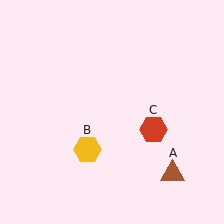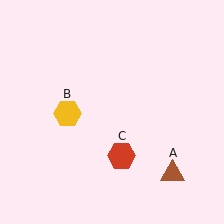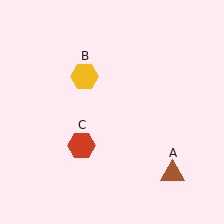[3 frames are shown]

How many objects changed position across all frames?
2 objects changed position: yellow hexagon (object B), red hexagon (object C).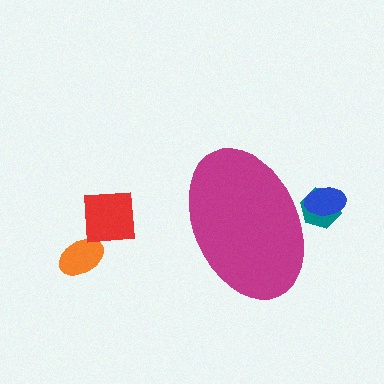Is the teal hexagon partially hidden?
Yes, the teal hexagon is partially hidden behind the magenta ellipse.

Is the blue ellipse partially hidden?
Yes, the blue ellipse is partially hidden behind the magenta ellipse.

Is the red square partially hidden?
No, the red square is fully visible.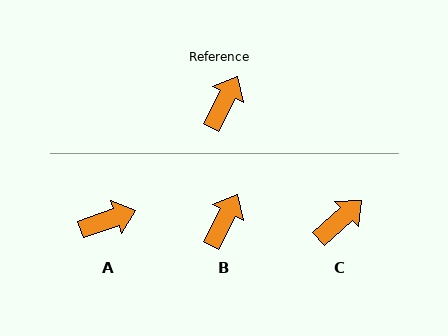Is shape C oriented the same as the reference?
No, it is off by about 21 degrees.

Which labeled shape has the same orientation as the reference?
B.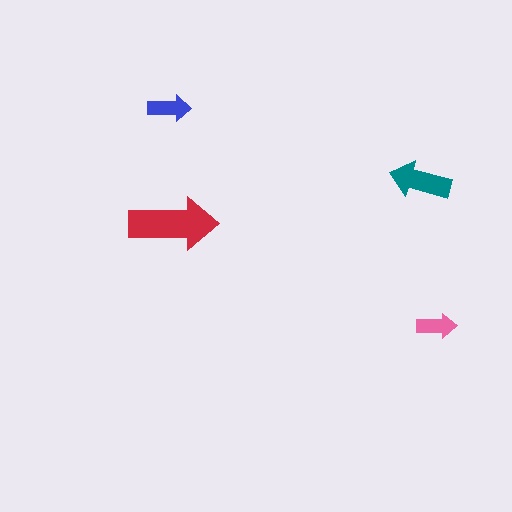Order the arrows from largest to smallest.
the red one, the teal one, the blue one, the pink one.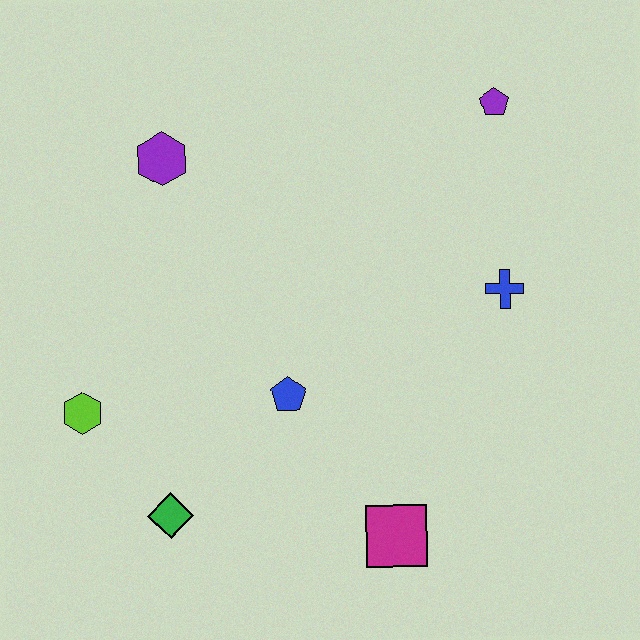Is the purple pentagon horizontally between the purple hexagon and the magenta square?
No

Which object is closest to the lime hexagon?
The green diamond is closest to the lime hexagon.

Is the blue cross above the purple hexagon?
No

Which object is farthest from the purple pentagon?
The green diamond is farthest from the purple pentagon.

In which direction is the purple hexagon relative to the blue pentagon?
The purple hexagon is above the blue pentagon.